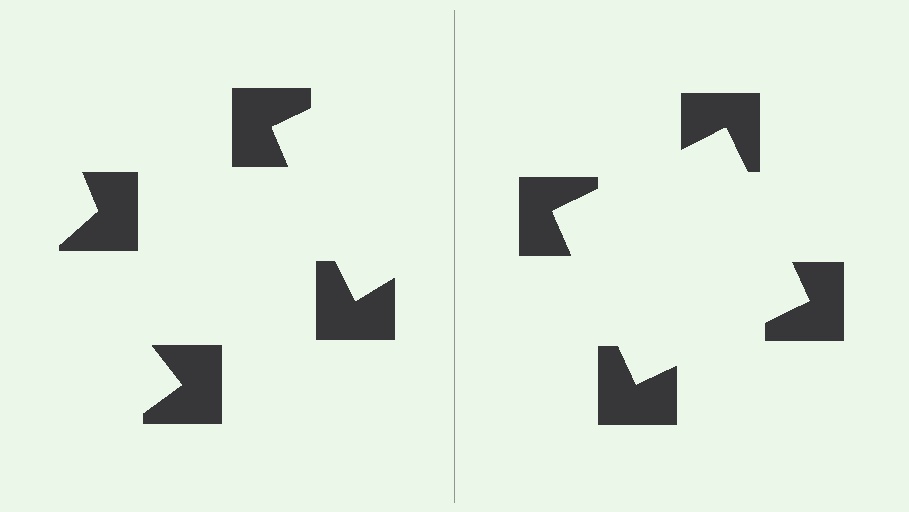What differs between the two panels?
The notched squares are positioned identically on both sides; only the wedge orientations differ. On the right they align to a square; on the left they are misaligned.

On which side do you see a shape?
An illusory square appears on the right side. On the left side the wedge cuts are rotated, so no coherent shape forms.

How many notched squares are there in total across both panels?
8 — 4 on each side.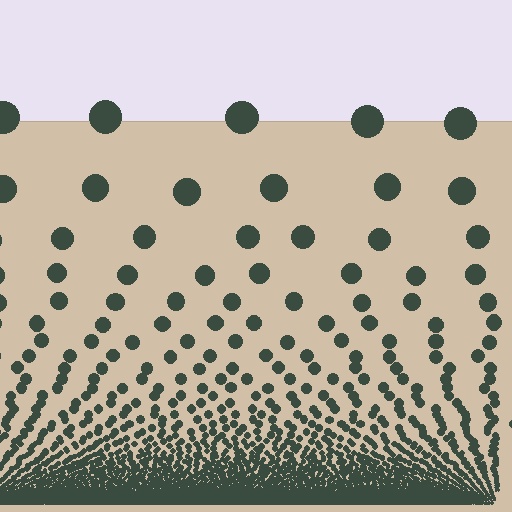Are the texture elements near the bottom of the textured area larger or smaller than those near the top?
Smaller. The gradient is inverted — elements near the bottom are smaller and denser.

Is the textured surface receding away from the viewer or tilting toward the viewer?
The surface appears to tilt toward the viewer. Texture elements get larger and sparser toward the top.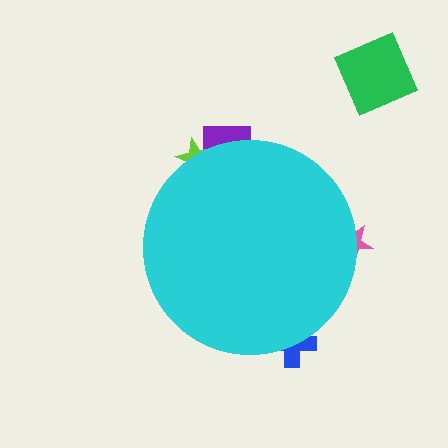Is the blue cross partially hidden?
Yes, the blue cross is partially hidden behind the cyan circle.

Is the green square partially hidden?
No, the green square is fully visible.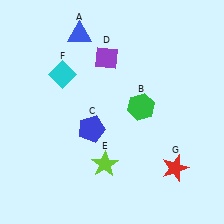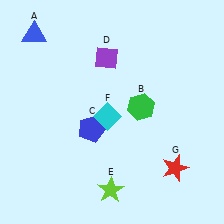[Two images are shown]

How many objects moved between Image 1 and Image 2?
3 objects moved between the two images.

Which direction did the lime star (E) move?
The lime star (E) moved down.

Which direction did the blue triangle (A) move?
The blue triangle (A) moved left.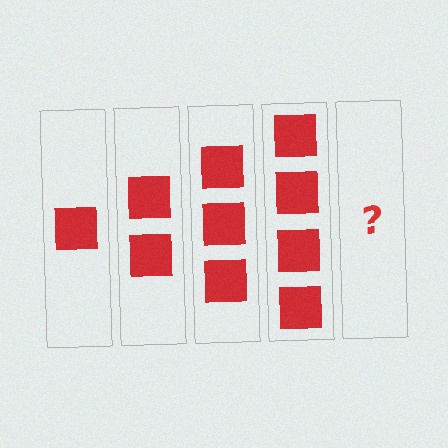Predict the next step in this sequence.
The next step is 5 squares.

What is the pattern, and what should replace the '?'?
The pattern is that each step adds one more square. The '?' should be 5 squares.